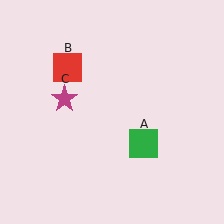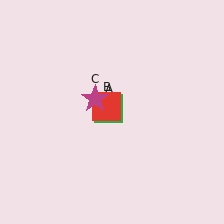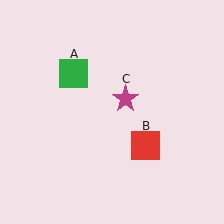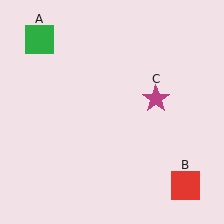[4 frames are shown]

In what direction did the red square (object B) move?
The red square (object B) moved down and to the right.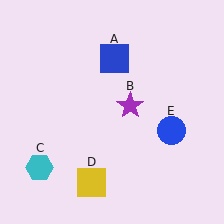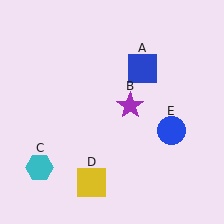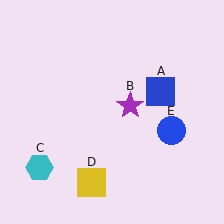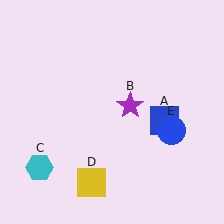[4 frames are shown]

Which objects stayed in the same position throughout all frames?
Purple star (object B) and cyan hexagon (object C) and yellow square (object D) and blue circle (object E) remained stationary.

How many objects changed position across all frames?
1 object changed position: blue square (object A).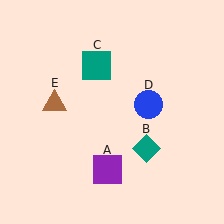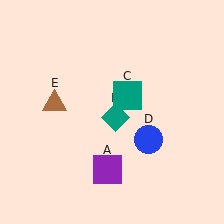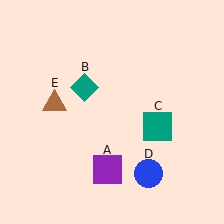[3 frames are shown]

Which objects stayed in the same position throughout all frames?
Purple square (object A) and brown triangle (object E) remained stationary.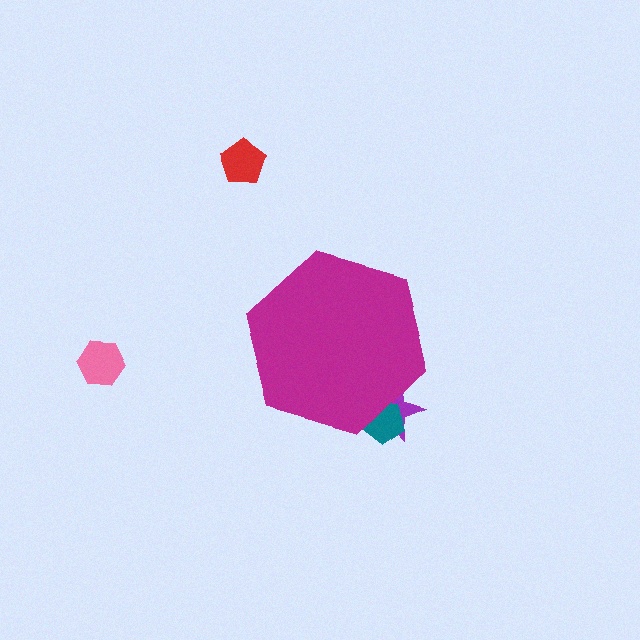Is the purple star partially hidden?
Yes, the purple star is partially hidden behind the magenta hexagon.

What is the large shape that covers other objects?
A magenta hexagon.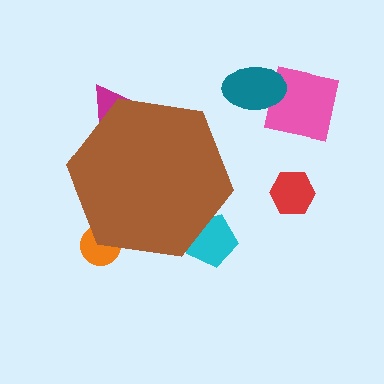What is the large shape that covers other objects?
A brown hexagon.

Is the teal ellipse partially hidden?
No, the teal ellipse is fully visible.